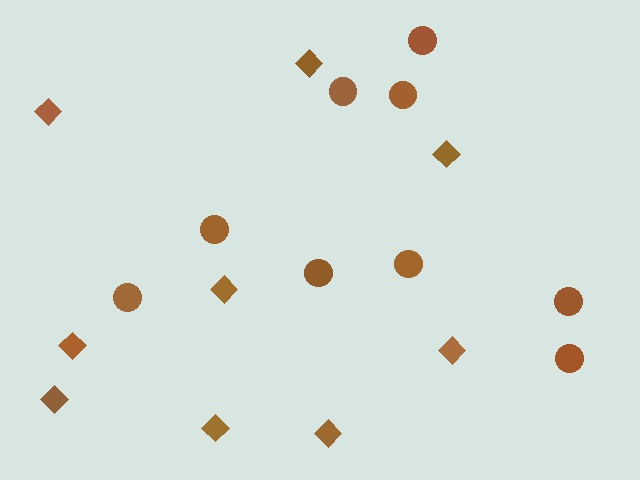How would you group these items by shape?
There are 2 groups: one group of diamonds (9) and one group of circles (9).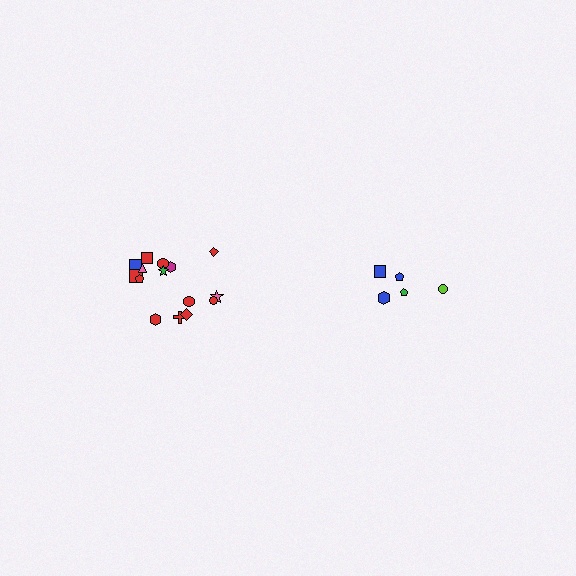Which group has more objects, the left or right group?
The left group.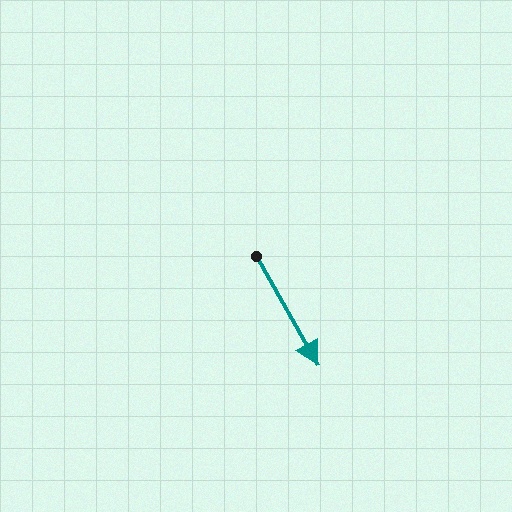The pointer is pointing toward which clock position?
Roughly 5 o'clock.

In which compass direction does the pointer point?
Southeast.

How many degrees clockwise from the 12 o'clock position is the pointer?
Approximately 150 degrees.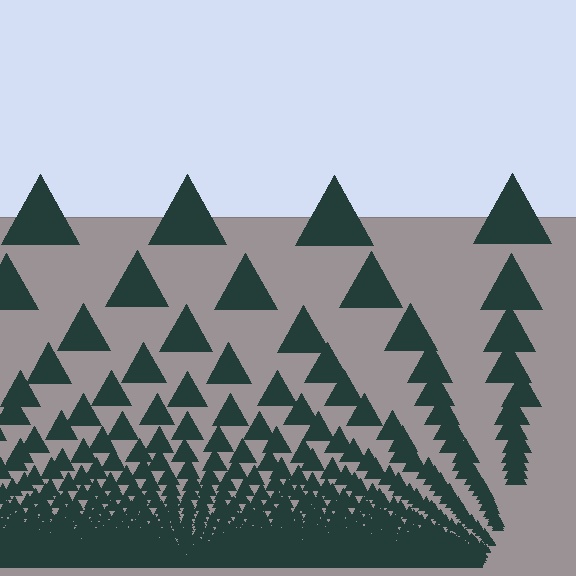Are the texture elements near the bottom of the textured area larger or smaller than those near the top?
Smaller. The gradient is inverted — elements near the bottom are smaller and denser.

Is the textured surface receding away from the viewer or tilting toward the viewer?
The surface appears to tilt toward the viewer. Texture elements get larger and sparser toward the top.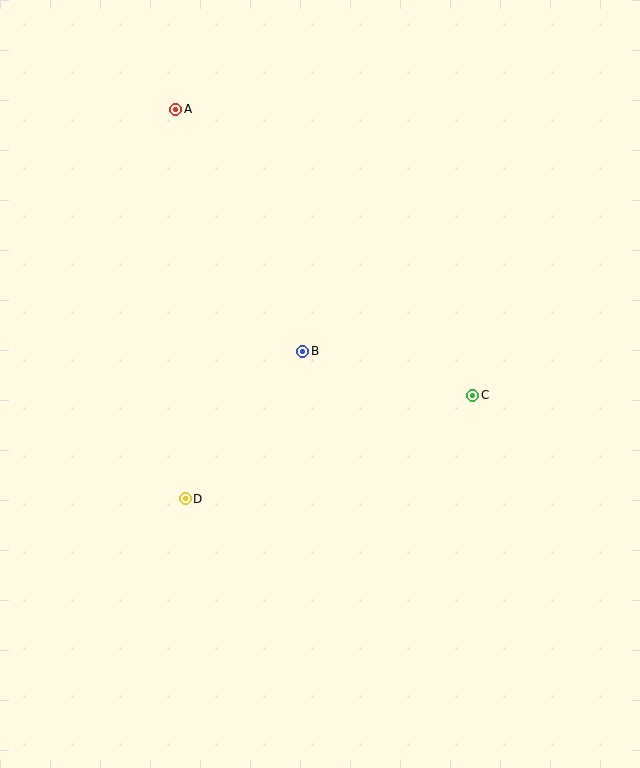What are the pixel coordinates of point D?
Point D is at (185, 499).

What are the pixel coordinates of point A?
Point A is at (176, 109).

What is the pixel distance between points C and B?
The distance between C and B is 176 pixels.